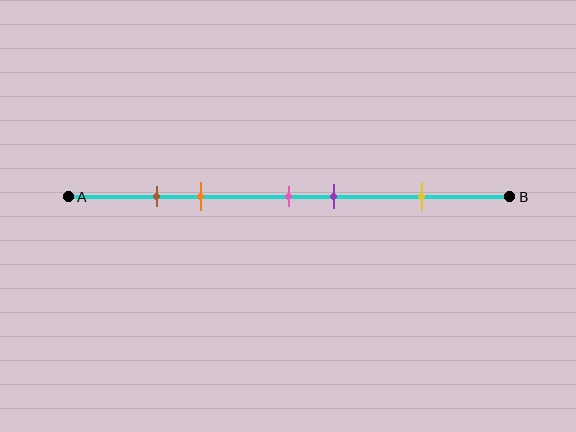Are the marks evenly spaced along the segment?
No, the marks are not evenly spaced.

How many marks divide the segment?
There are 5 marks dividing the segment.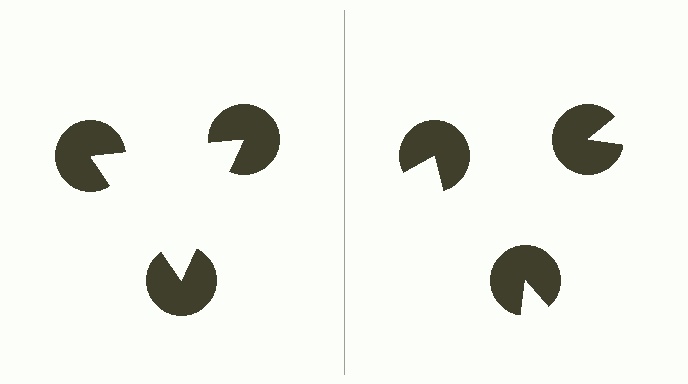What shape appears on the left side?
An illusory triangle.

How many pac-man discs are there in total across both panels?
6 — 3 on each side.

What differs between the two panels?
The pac-man discs are positioned identically on both sides; only the wedge orientations differ. On the left they align to a triangle; on the right they are misaligned.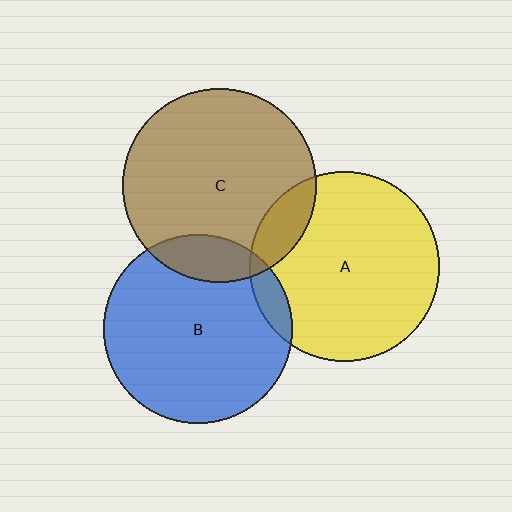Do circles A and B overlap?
Yes.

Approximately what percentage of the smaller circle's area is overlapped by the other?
Approximately 5%.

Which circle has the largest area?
Circle C (brown).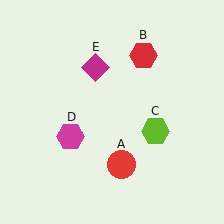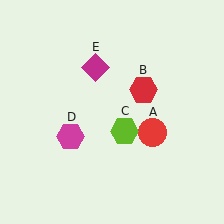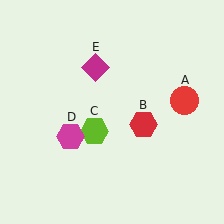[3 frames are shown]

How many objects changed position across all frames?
3 objects changed position: red circle (object A), red hexagon (object B), lime hexagon (object C).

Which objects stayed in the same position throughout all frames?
Magenta hexagon (object D) and magenta diamond (object E) remained stationary.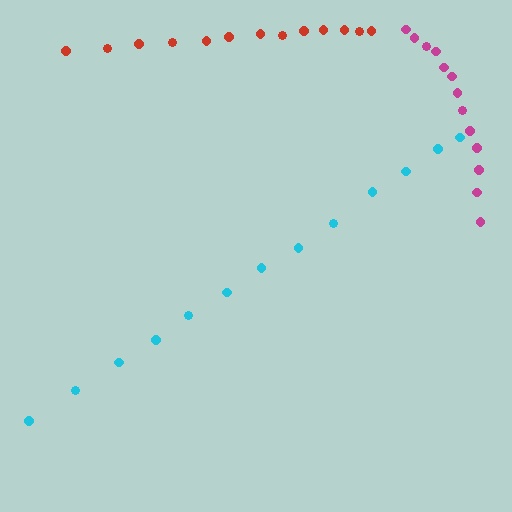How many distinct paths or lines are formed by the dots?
There are 3 distinct paths.